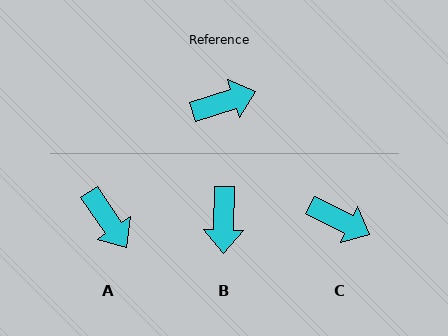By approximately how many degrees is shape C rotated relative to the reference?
Approximately 44 degrees clockwise.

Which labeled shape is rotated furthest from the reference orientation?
B, about 109 degrees away.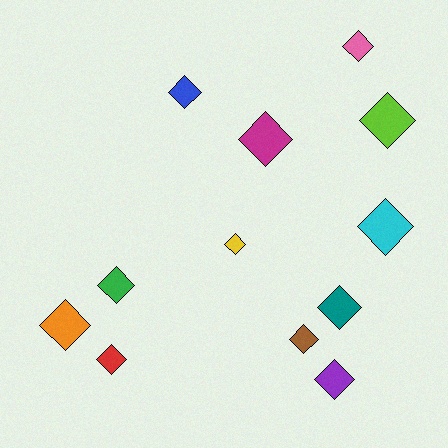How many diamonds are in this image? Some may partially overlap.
There are 12 diamonds.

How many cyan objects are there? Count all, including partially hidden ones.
There is 1 cyan object.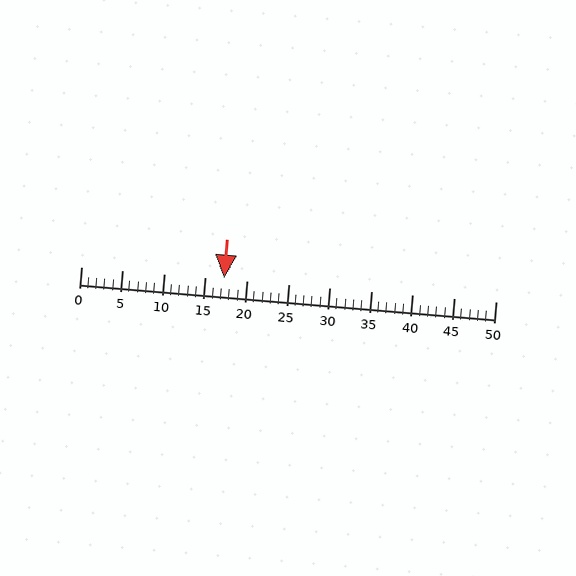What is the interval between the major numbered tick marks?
The major tick marks are spaced 5 units apart.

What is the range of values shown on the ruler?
The ruler shows values from 0 to 50.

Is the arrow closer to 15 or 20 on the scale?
The arrow is closer to 15.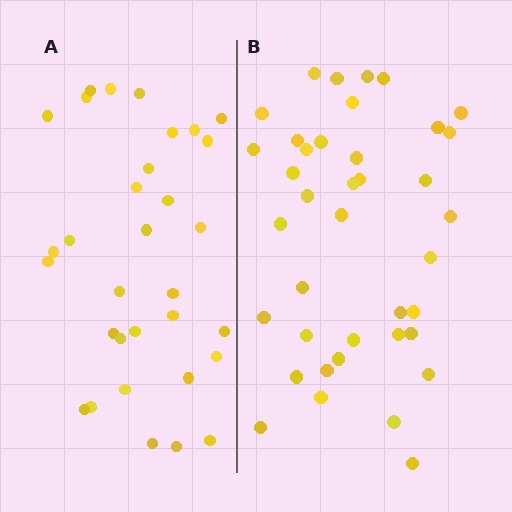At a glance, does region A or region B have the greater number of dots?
Region B (the right region) has more dots.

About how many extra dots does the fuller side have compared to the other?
Region B has roughly 8 or so more dots than region A.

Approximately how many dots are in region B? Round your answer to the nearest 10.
About 40 dots. (The exact count is 39, which rounds to 40.)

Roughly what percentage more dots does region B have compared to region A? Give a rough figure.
About 20% more.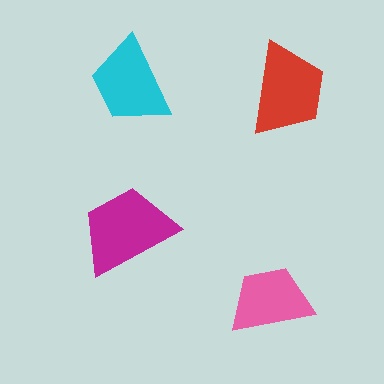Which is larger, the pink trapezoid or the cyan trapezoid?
The cyan one.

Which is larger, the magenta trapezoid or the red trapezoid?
The magenta one.